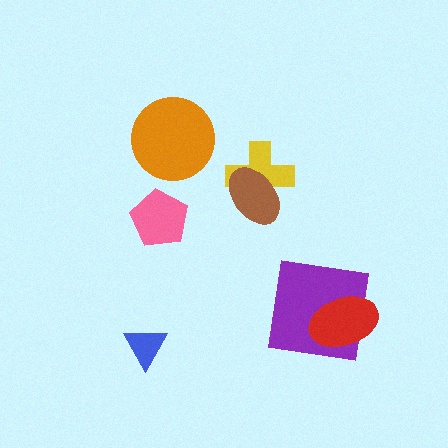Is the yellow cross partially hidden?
Yes, it is partially covered by another shape.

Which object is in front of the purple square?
The red ellipse is in front of the purple square.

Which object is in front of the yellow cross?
The brown ellipse is in front of the yellow cross.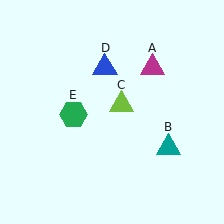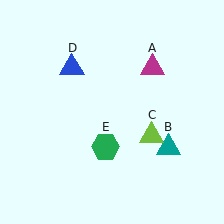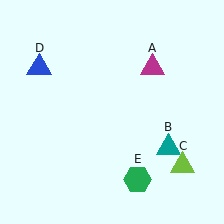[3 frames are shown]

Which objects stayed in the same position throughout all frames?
Magenta triangle (object A) and teal triangle (object B) remained stationary.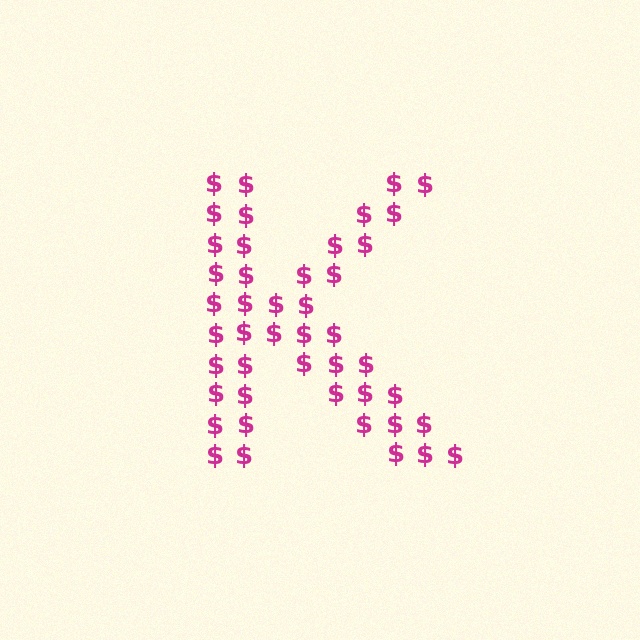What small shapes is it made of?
It is made of small dollar signs.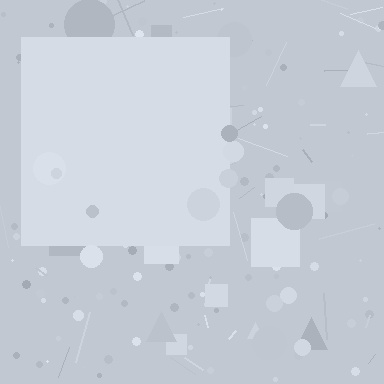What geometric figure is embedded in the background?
A square is embedded in the background.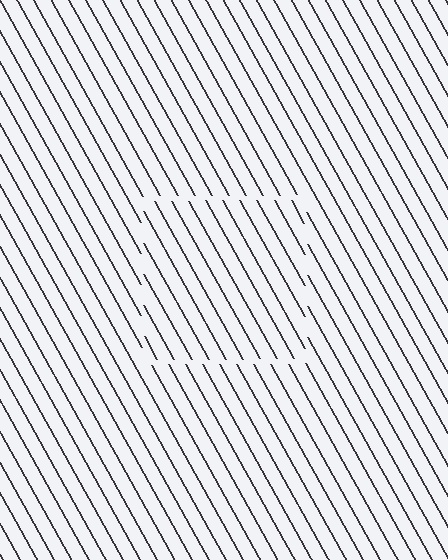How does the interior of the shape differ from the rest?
The interior of the shape contains the same grating, shifted by half a period — the contour is defined by the phase discontinuity where line-ends from the inner and outer gratings abut.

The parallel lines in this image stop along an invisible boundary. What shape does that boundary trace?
An illusory square. The interior of the shape contains the same grating, shifted by half a period — the contour is defined by the phase discontinuity where line-ends from the inner and outer gratings abut.